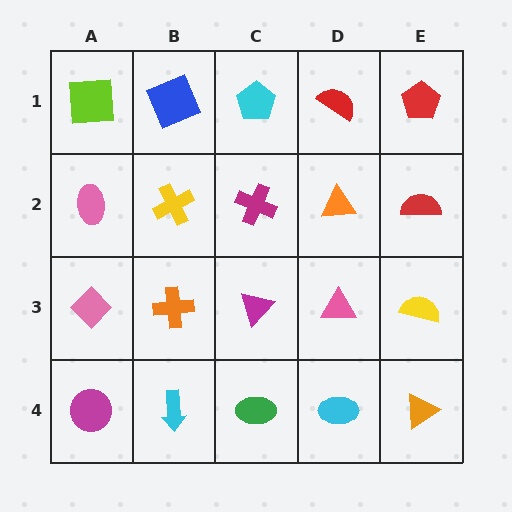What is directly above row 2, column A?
A lime square.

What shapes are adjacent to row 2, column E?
A red pentagon (row 1, column E), a yellow semicircle (row 3, column E), an orange triangle (row 2, column D).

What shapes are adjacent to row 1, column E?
A red semicircle (row 2, column E), a red semicircle (row 1, column D).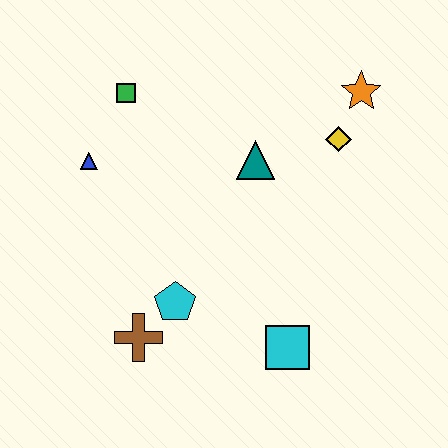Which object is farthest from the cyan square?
The green square is farthest from the cyan square.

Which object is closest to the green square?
The blue triangle is closest to the green square.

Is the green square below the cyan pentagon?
No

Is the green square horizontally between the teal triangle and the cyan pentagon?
No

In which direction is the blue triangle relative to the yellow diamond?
The blue triangle is to the left of the yellow diamond.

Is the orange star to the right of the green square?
Yes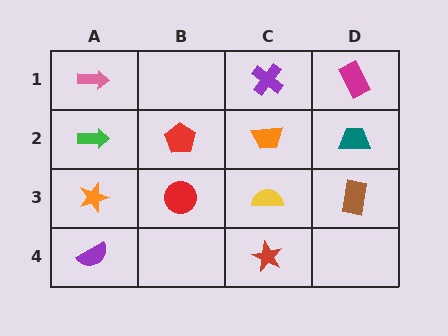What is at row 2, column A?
A green arrow.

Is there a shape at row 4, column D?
No, that cell is empty.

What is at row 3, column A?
An orange star.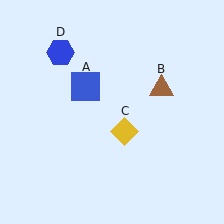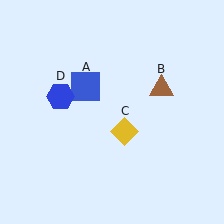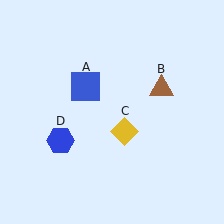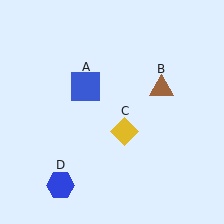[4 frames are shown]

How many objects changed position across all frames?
1 object changed position: blue hexagon (object D).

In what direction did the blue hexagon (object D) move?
The blue hexagon (object D) moved down.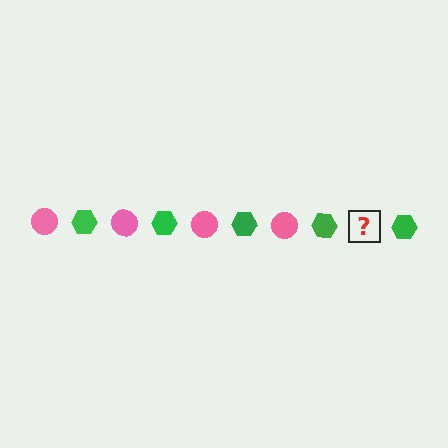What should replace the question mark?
The question mark should be replaced with a pink circle.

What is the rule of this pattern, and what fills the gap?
The rule is that the pattern alternates between pink circle and green hexagon. The gap should be filled with a pink circle.